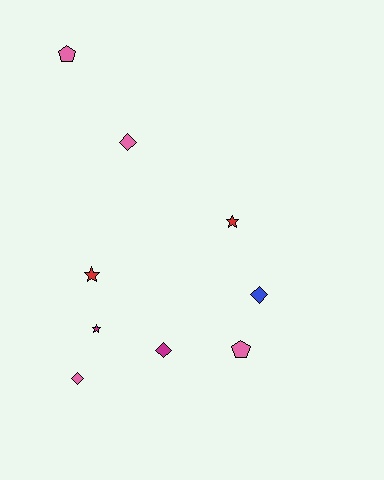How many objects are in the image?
There are 9 objects.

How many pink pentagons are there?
There are 2 pink pentagons.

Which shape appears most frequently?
Diamond, with 4 objects.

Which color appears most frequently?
Pink, with 4 objects.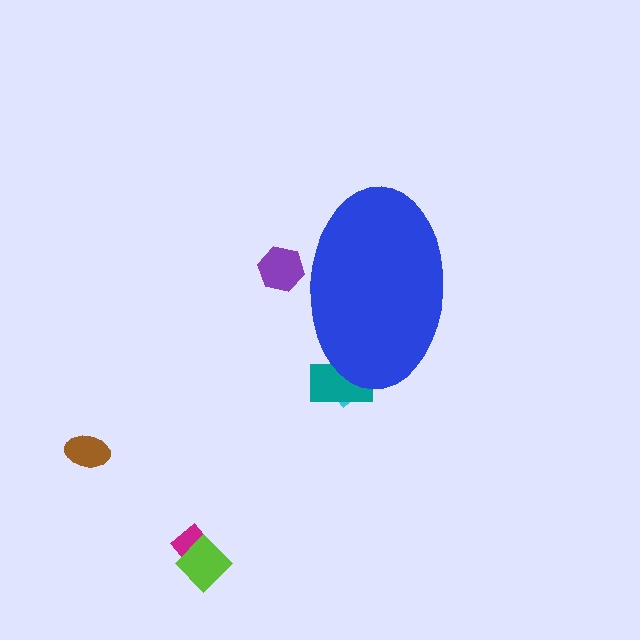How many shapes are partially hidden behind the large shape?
3 shapes are partially hidden.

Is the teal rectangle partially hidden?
Yes, the teal rectangle is partially hidden behind the blue ellipse.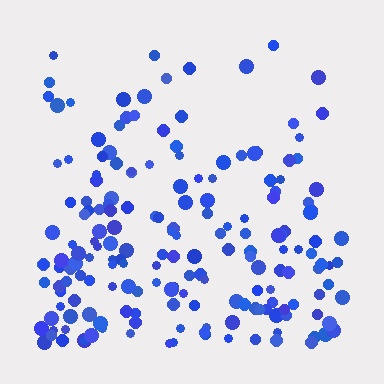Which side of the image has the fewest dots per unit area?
The top.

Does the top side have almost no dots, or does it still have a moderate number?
Still a moderate number, just noticeably fewer than the bottom.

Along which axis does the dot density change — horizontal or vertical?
Vertical.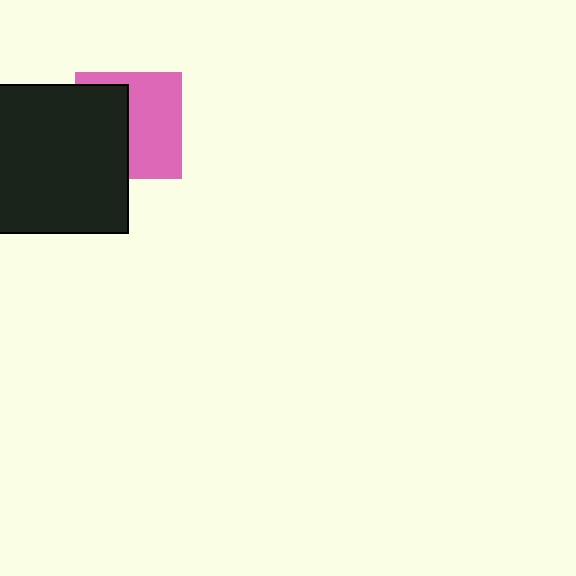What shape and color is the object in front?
The object in front is a black square.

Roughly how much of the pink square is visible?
About half of it is visible (roughly 55%).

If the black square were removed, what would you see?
You would see the complete pink square.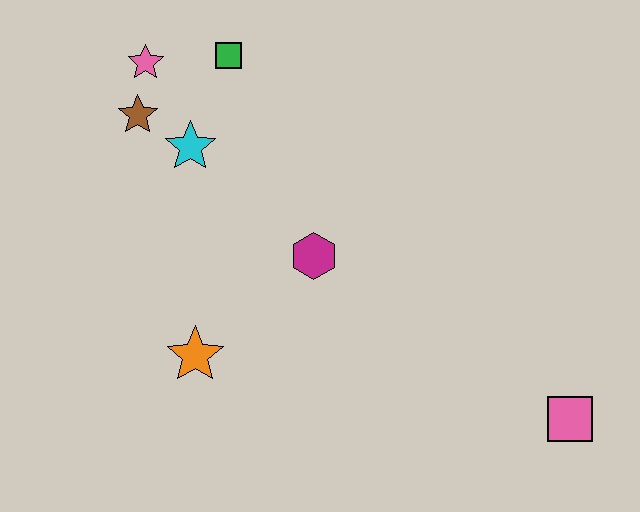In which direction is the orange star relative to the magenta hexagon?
The orange star is to the left of the magenta hexagon.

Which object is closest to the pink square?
The magenta hexagon is closest to the pink square.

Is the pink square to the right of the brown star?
Yes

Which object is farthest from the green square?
The pink square is farthest from the green square.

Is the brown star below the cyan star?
No